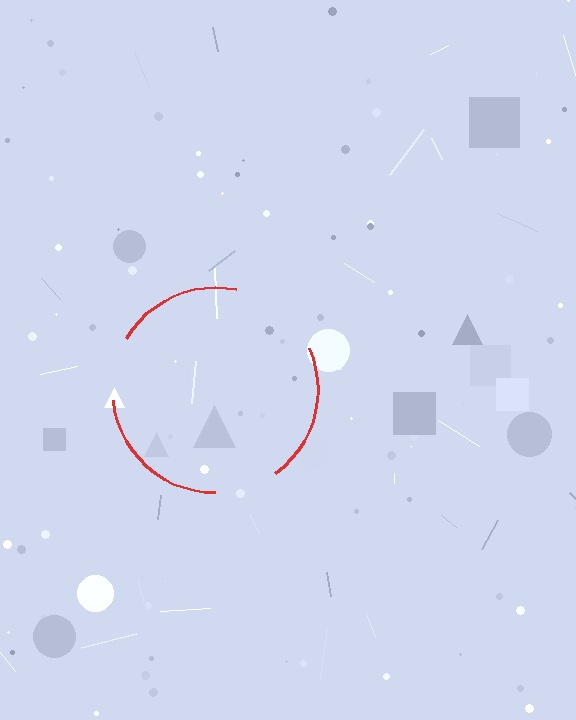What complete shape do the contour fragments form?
The contour fragments form a circle.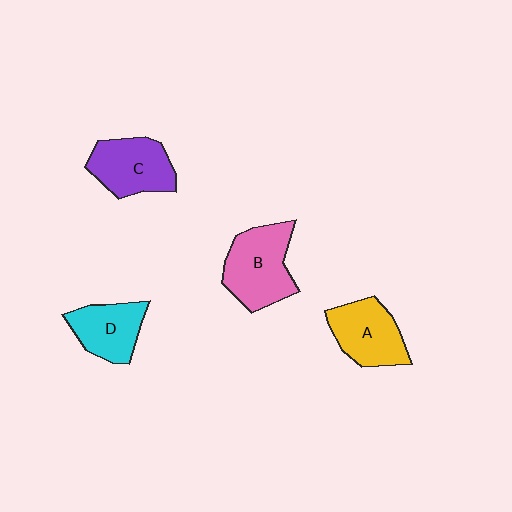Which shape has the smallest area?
Shape D (cyan).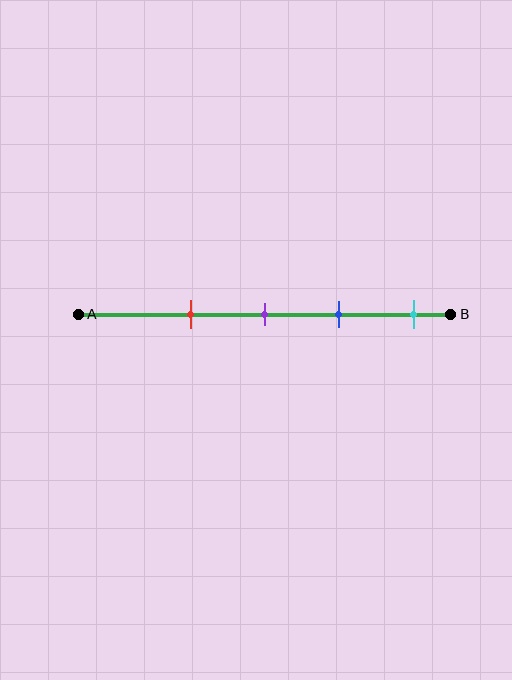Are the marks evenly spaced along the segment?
Yes, the marks are approximately evenly spaced.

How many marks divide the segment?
There are 4 marks dividing the segment.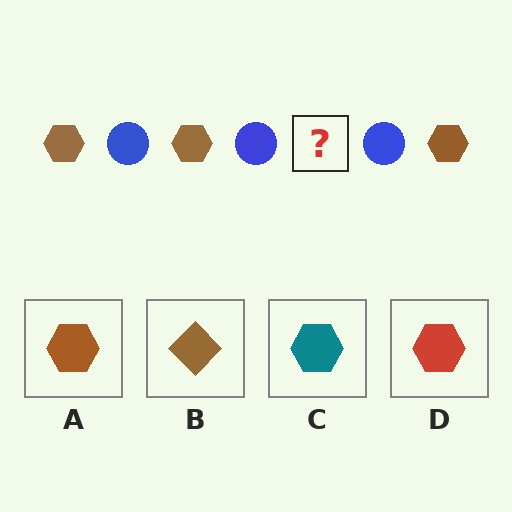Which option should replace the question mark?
Option A.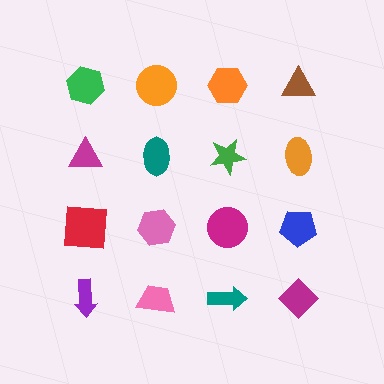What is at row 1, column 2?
An orange circle.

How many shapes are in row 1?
4 shapes.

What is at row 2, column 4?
An orange ellipse.